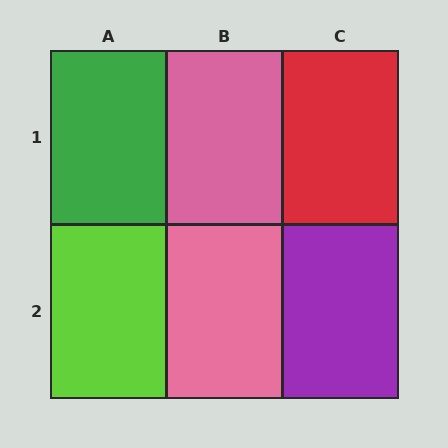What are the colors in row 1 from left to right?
Green, pink, red.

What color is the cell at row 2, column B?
Pink.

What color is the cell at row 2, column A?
Lime.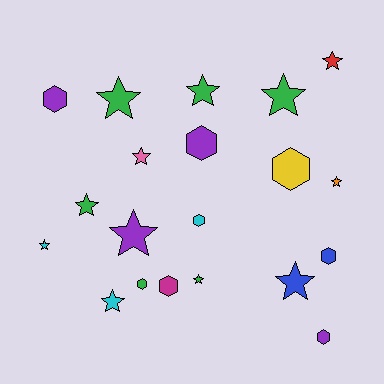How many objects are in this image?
There are 20 objects.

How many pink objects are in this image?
There is 1 pink object.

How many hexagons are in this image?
There are 8 hexagons.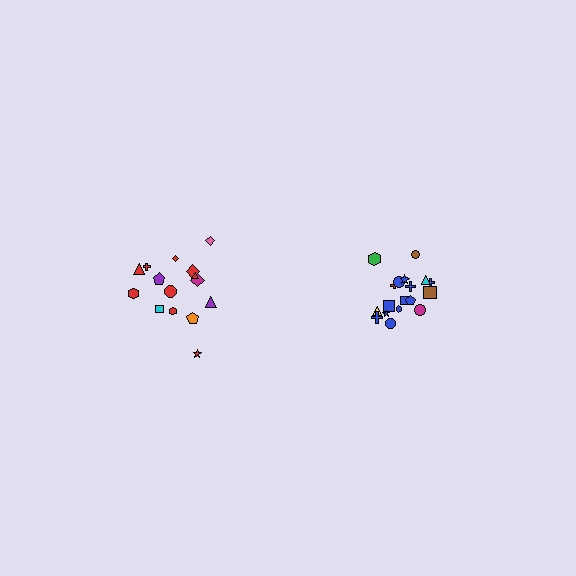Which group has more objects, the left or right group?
The right group.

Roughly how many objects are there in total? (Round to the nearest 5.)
Roughly 35 objects in total.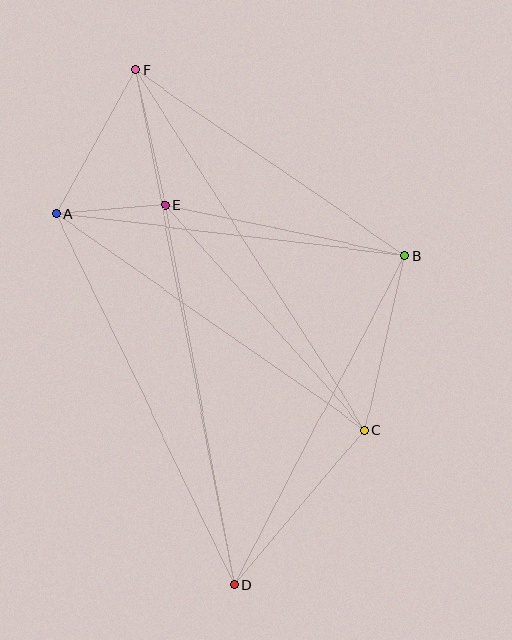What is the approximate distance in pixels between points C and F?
The distance between C and F is approximately 426 pixels.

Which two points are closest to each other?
Points A and E are closest to each other.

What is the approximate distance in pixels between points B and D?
The distance between B and D is approximately 371 pixels.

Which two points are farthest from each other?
Points D and F are farthest from each other.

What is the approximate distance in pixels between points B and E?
The distance between B and E is approximately 246 pixels.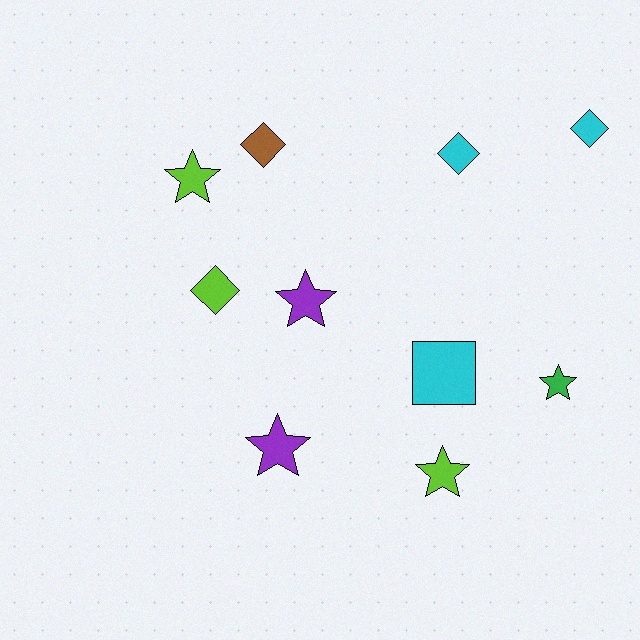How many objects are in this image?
There are 10 objects.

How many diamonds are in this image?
There are 4 diamonds.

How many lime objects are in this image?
There are 3 lime objects.